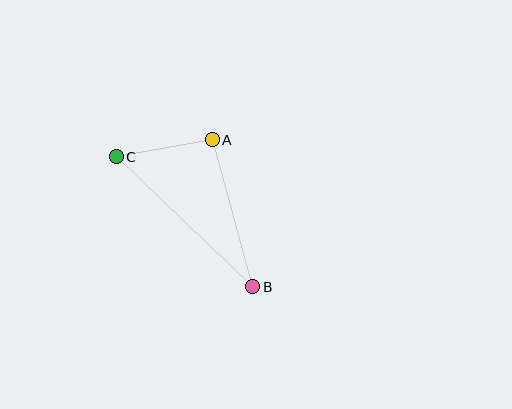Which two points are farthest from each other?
Points B and C are farthest from each other.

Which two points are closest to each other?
Points A and C are closest to each other.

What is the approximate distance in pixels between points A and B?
The distance between A and B is approximately 153 pixels.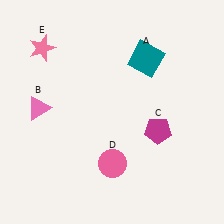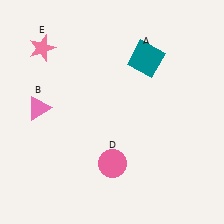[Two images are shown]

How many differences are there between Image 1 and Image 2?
There is 1 difference between the two images.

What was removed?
The magenta pentagon (C) was removed in Image 2.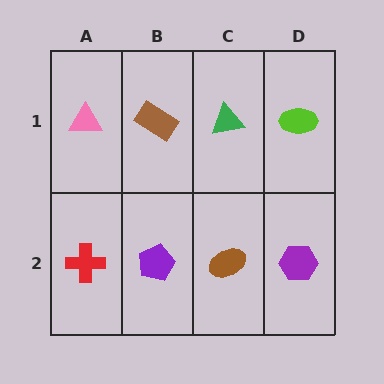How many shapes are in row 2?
4 shapes.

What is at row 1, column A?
A pink triangle.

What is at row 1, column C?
A green triangle.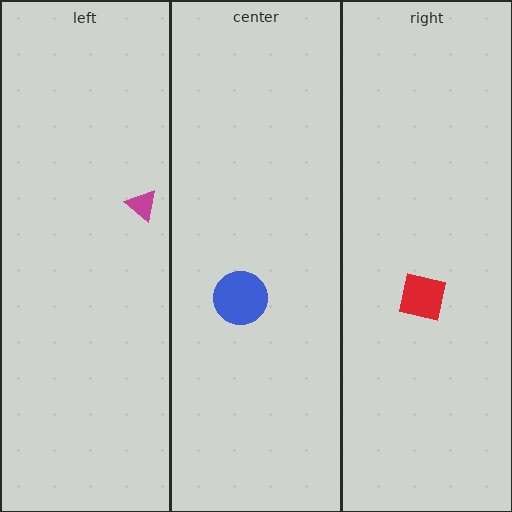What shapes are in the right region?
The red square.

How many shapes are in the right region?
1.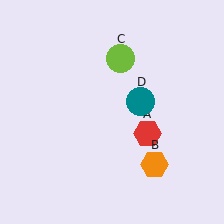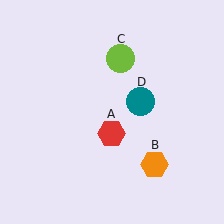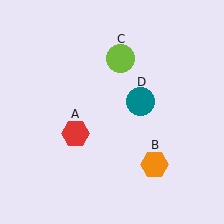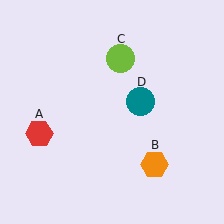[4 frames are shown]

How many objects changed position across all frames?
1 object changed position: red hexagon (object A).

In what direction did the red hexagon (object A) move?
The red hexagon (object A) moved left.